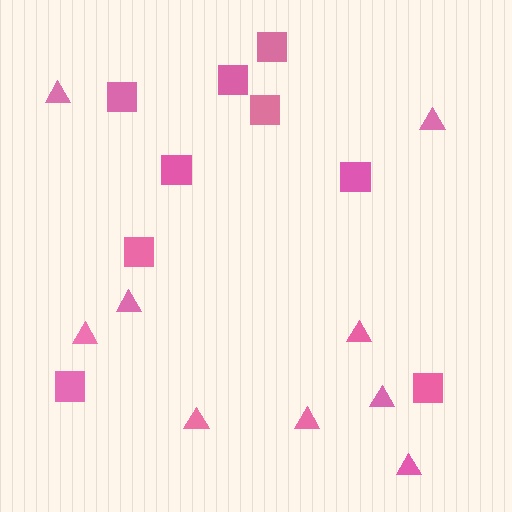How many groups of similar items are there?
There are 2 groups: one group of squares (9) and one group of triangles (9).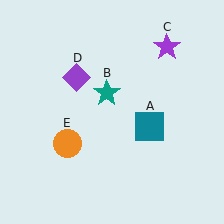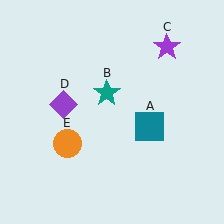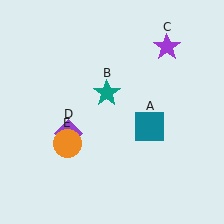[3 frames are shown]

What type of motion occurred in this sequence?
The purple diamond (object D) rotated counterclockwise around the center of the scene.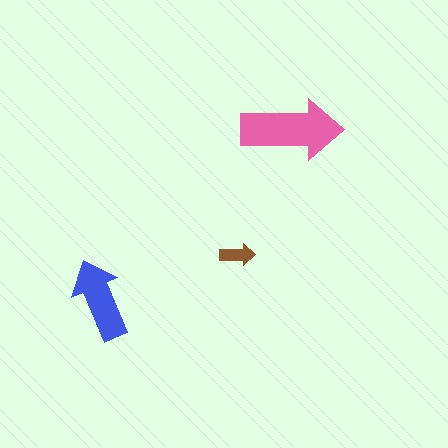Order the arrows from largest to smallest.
the pink one, the blue one, the brown one.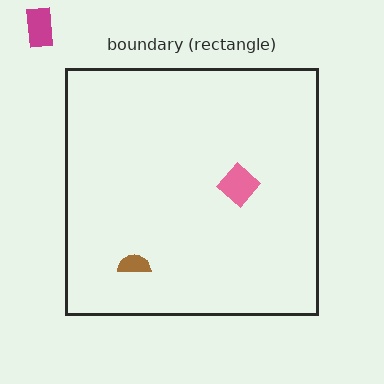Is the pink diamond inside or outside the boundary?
Inside.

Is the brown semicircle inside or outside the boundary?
Inside.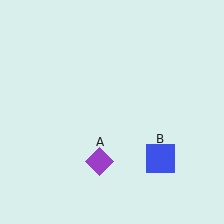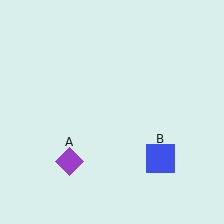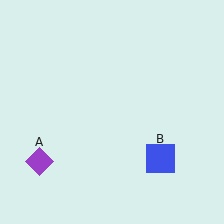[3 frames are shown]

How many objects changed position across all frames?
1 object changed position: purple diamond (object A).